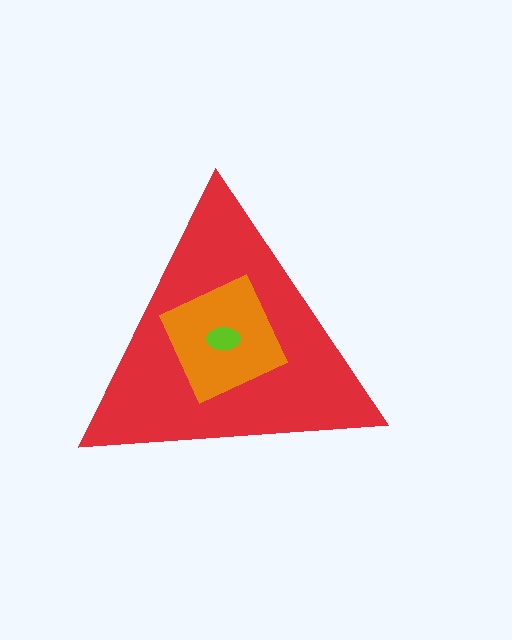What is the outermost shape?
The red triangle.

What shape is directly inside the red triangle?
The orange diamond.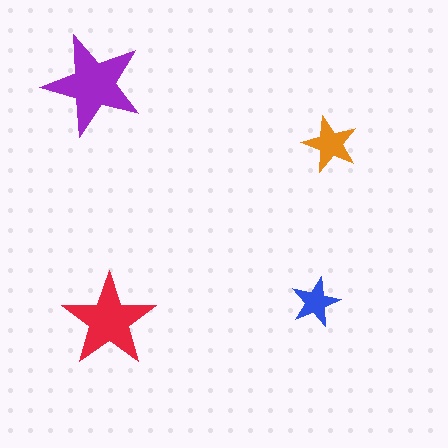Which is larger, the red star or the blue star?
The red one.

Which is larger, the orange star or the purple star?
The purple one.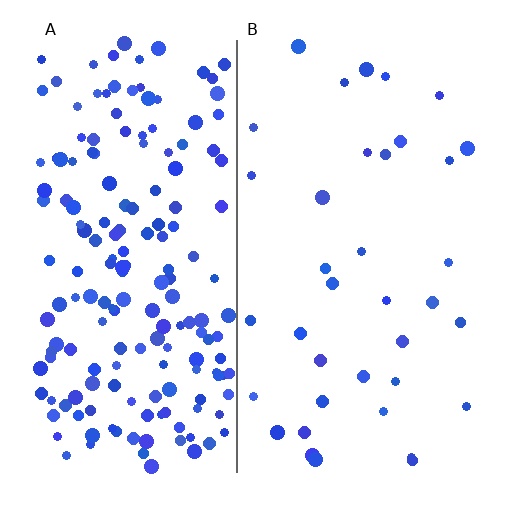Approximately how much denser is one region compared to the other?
Approximately 4.7× — region A over region B.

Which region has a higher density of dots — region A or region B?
A (the left).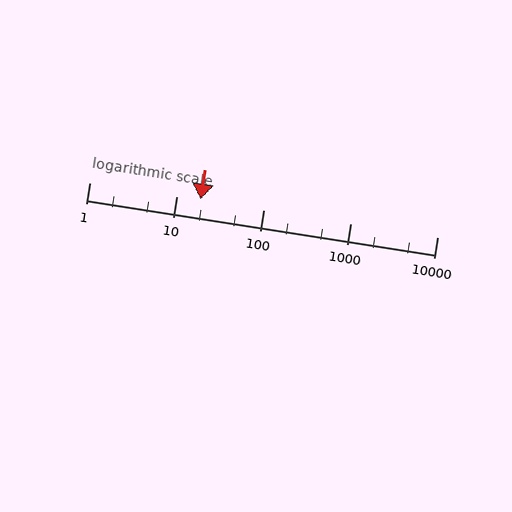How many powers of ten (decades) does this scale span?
The scale spans 4 decades, from 1 to 10000.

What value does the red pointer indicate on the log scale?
The pointer indicates approximately 19.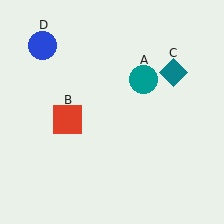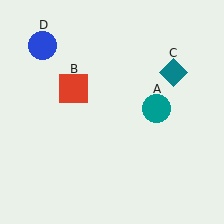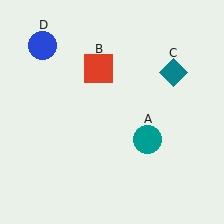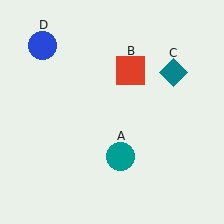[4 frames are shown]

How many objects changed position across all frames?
2 objects changed position: teal circle (object A), red square (object B).